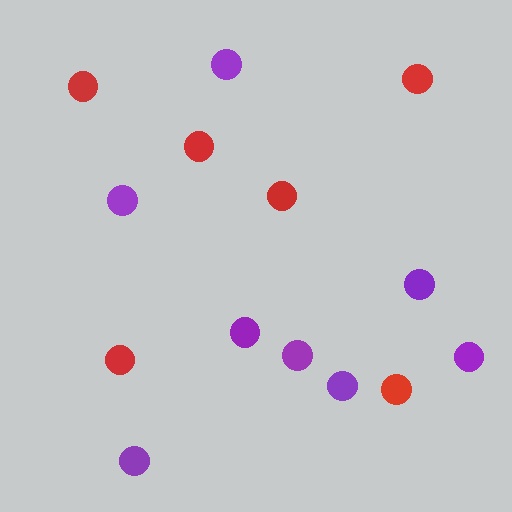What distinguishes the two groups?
There are 2 groups: one group of purple circles (8) and one group of red circles (6).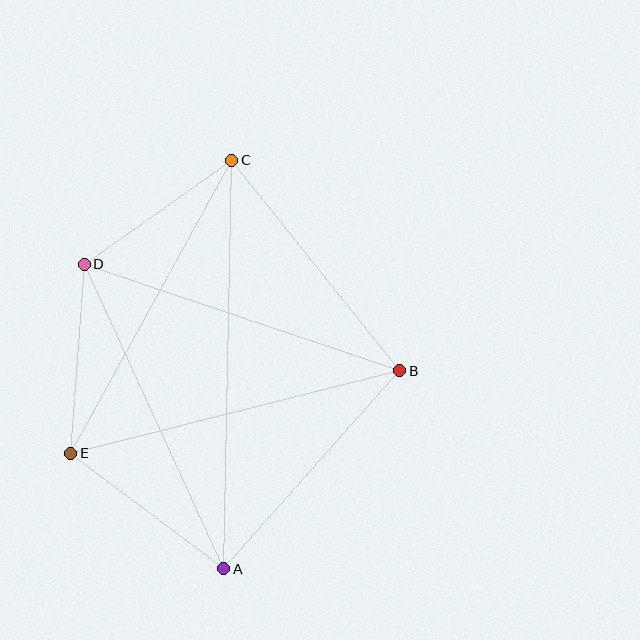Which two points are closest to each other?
Points C and D are closest to each other.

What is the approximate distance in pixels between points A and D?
The distance between A and D is approximately 335 pixels.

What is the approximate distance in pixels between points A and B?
The distance between A and B is approximately 265 pixels.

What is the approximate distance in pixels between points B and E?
The distance between B and E is approximately 339 pixels.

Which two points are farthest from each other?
Points A and C are farthest from each other.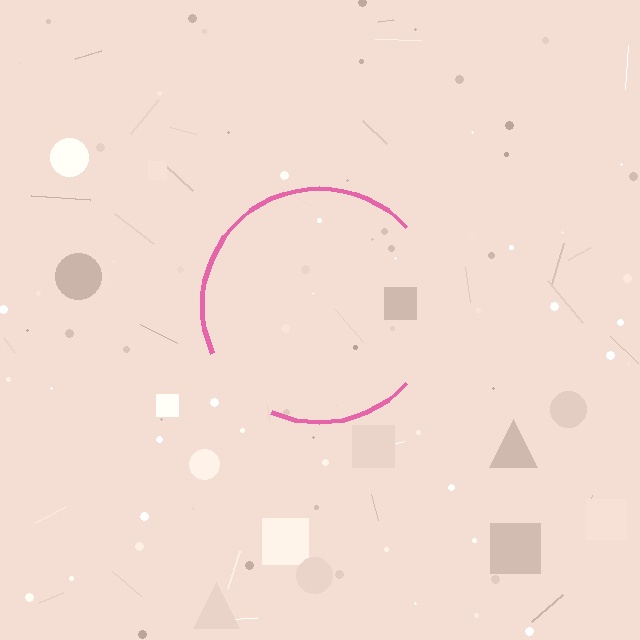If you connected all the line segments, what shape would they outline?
They would outline a circle.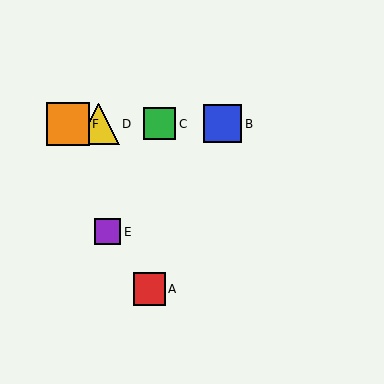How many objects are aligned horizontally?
4 objects (B, C, D, F) are aligned horizontally.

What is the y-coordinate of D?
Object D is at y≈124.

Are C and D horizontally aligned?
Yes, both are at y≈124.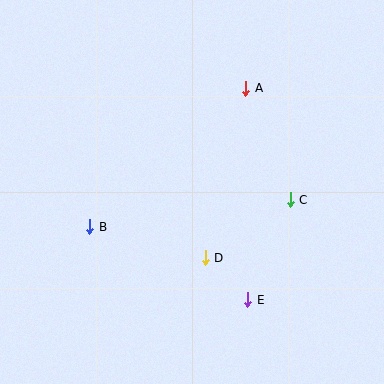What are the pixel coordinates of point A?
Point A is at (246, 88).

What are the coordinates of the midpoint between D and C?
The midpoint between D and C is at (248, 229).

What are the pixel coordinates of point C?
Point C is at (290, 200).